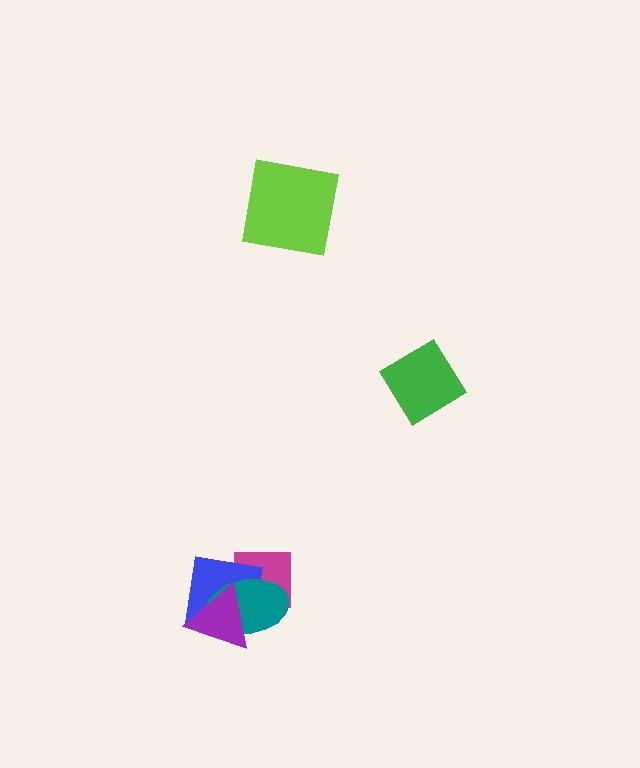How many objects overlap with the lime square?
0 objects overlap with the lime square.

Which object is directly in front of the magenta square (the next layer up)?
The blue square is directly in front of the magenta square.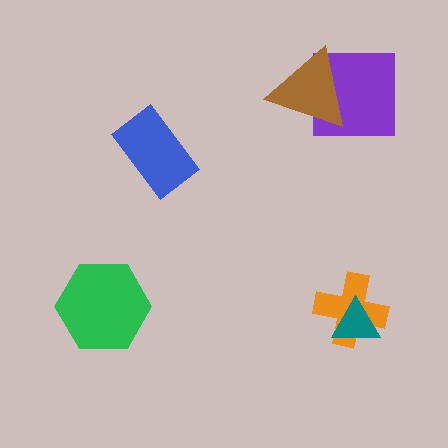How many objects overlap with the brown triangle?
1 object overlaps with the brown triangle.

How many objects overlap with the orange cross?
1 object overlaps with the orange cross.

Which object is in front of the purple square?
The brown triangle is in front of the purple square.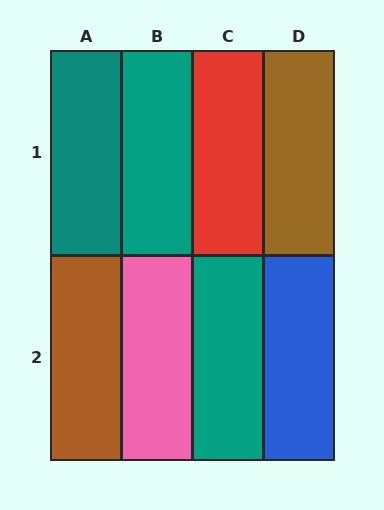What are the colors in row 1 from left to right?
Teal, teal, red, brown.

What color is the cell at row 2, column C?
Teal.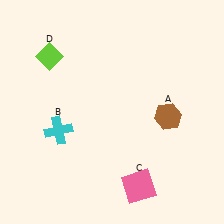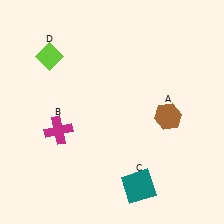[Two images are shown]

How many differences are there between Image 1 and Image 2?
There are 2 differences between the two images.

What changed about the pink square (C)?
In Image 1, C is pink. In Image 2, it changed to teal.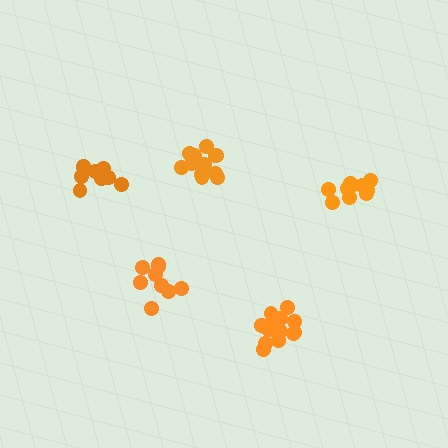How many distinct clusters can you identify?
There are 5 distinct clusters.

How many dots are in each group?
Group 1: 14 dots, Group 2: 10 dots, Group 3: 10 dots, Group 4: 12 dots, Group 5: 9 dots (55 total).